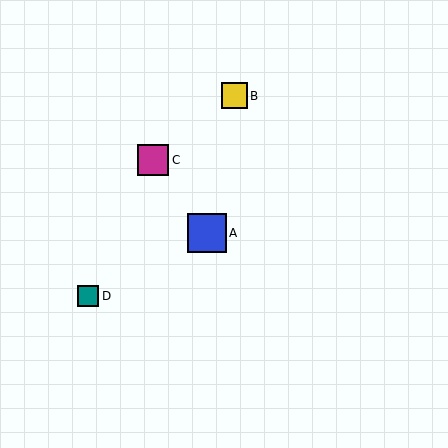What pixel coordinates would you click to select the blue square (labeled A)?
Click at (207, 233) to select the blue square A.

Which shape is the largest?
The blue square (labeled A) is the largest.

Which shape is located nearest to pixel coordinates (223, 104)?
The yellow square (labeled B) at (234, 96) is nearest to that location.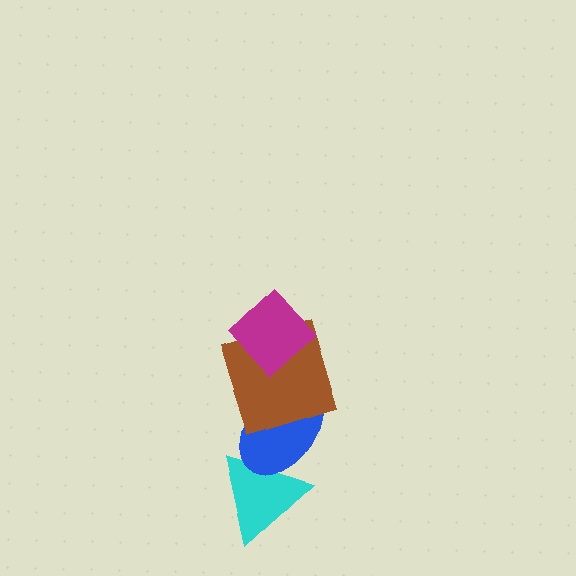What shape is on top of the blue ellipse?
The brown square is on top of the blue ellipse.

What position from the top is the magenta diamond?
The magenta diamond is 1st from the top.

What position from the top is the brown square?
The brown square is 2nd from the top.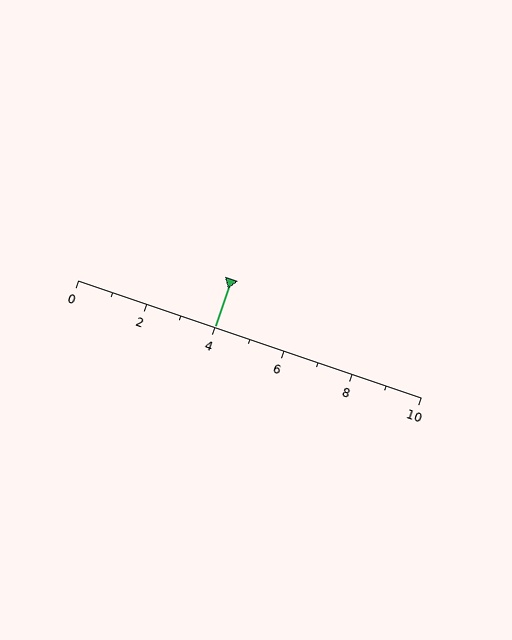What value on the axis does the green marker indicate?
The marker indicates approximately 4.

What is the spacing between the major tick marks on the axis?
The major ticks are spaced 2 apart.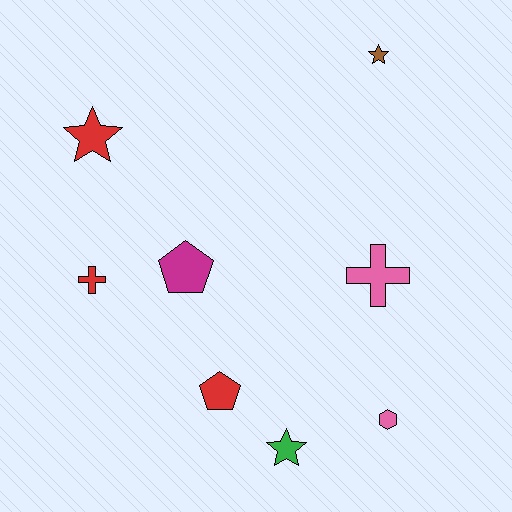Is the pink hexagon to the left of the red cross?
No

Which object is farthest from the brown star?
The green star is farthest from the brown star.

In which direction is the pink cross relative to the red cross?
The pink cross is to the right of the red cross.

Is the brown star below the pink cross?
No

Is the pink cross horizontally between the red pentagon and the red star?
No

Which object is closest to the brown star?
The pink cross is closest to the brown star.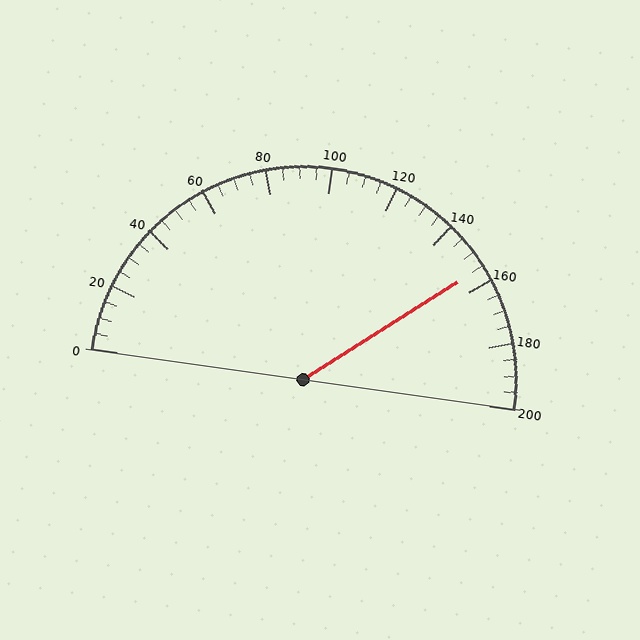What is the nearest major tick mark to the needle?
The nearest major tick mark is 160.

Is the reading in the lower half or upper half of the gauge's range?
The reading is in the upper half of the range (0 to 200).